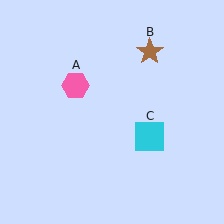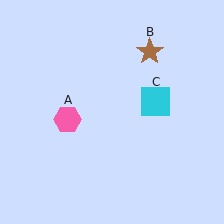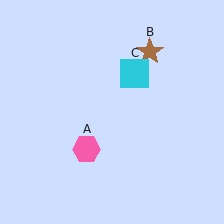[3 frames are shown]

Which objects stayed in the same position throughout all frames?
Brown star (object B) remained stationary.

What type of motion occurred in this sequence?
The pink hexagon (object A), cyan square (object C) rotated counterclockwise around the center of the scene.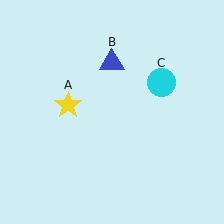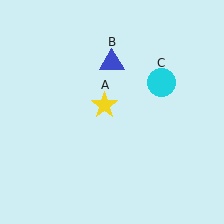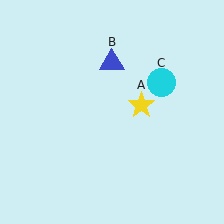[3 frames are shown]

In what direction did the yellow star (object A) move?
The yellow star (object A) moved right.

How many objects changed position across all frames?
1 object changed position: yellow star (object A).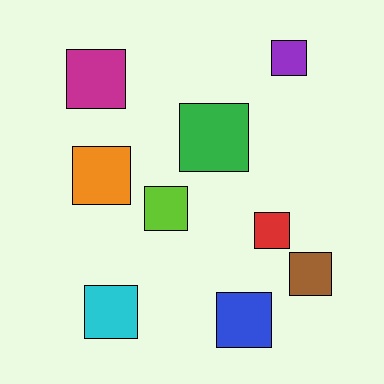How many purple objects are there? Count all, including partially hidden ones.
There is 1 purple object.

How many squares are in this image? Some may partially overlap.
There are 9 squares.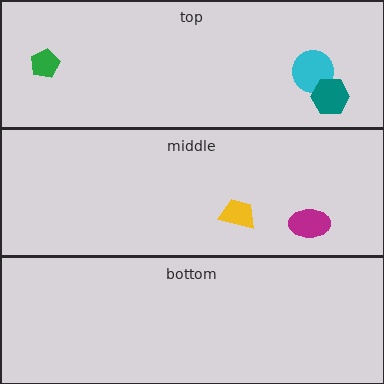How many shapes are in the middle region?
2.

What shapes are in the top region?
The green pentagon, the cyan circle, the teal hexagon.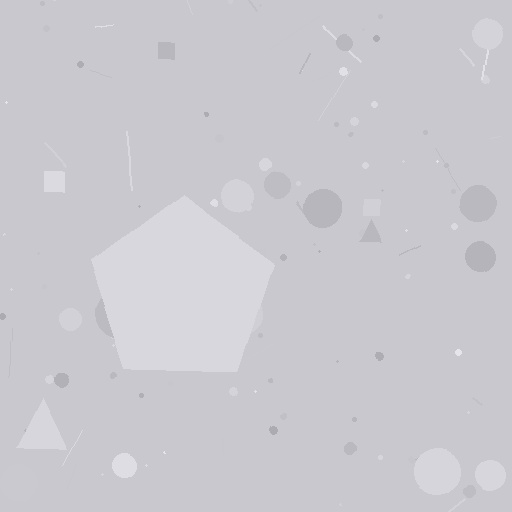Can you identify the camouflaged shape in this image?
The camouflaged shape is a pentagon.